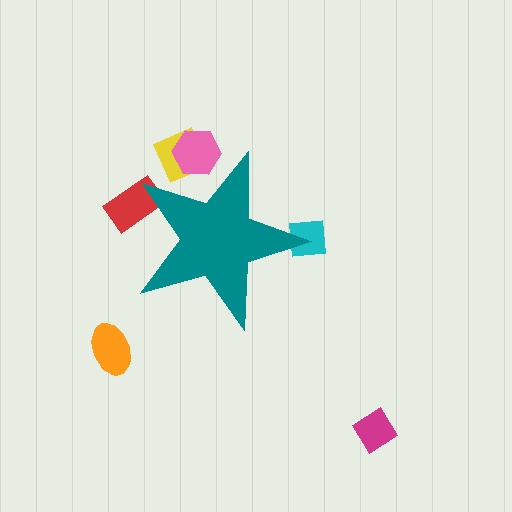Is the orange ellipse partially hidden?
No, the orange ellipse is fully visible.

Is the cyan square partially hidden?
Yes, the cyan square is partially hidden behind the teal star.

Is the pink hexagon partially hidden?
Yes, the pink hexagon is partially hidden behind the teal star.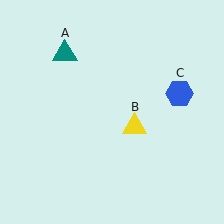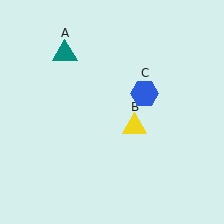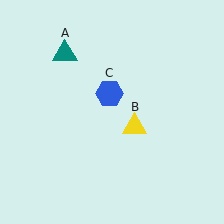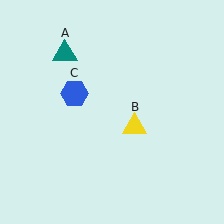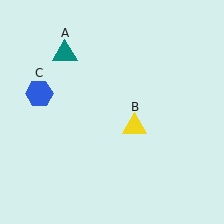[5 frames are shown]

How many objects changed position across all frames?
1 object changed position: blue hexagon (object C).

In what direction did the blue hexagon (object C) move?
The blue hexagon (object C) moved left.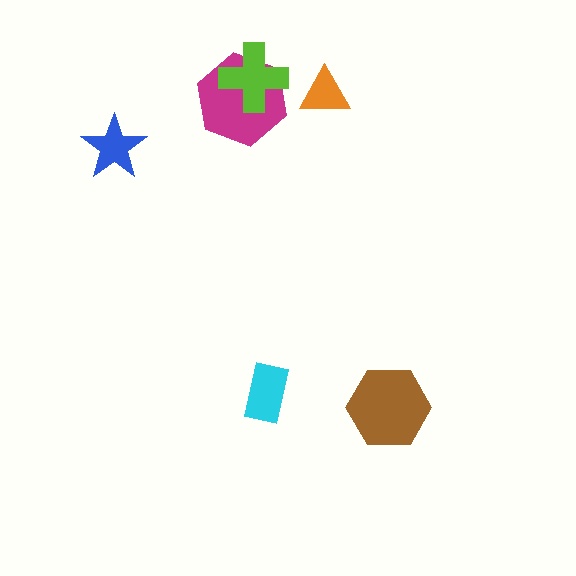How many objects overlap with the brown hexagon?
0 objects overlap with the brown hexagon.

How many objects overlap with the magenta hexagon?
1 object overlaps with the magenta hexagon.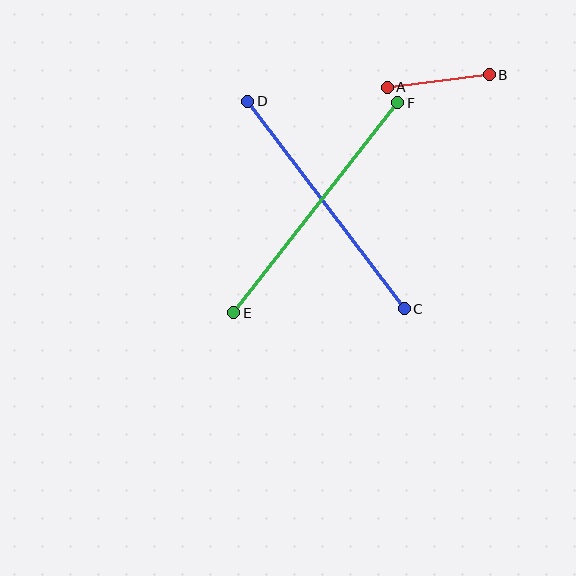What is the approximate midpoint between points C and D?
The midpoint is at approximately (326, 205) pixels.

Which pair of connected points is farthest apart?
Points E and F are farthest apart.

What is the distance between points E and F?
The distance is approximately 266 pixels.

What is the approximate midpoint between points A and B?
The midpoint is at approximately (438, 81) pixels.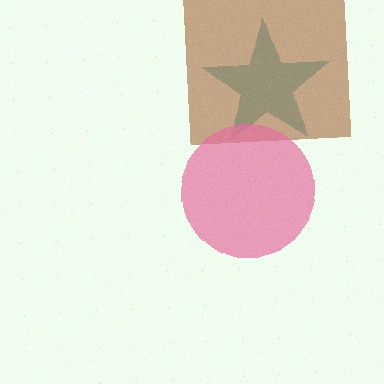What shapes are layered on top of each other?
The layered shapes are: a teal star, a brown square, a pink circle.